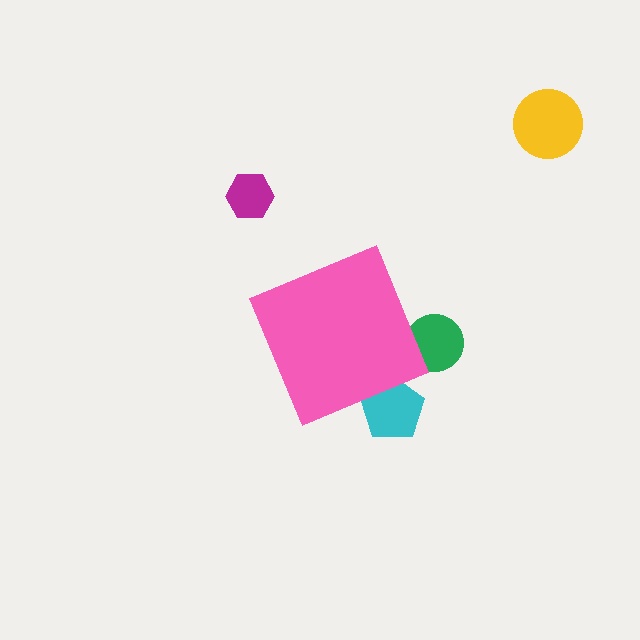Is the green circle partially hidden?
Yes, the green circle is partially hidden behind the pink diamond.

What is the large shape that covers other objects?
A pink diamond.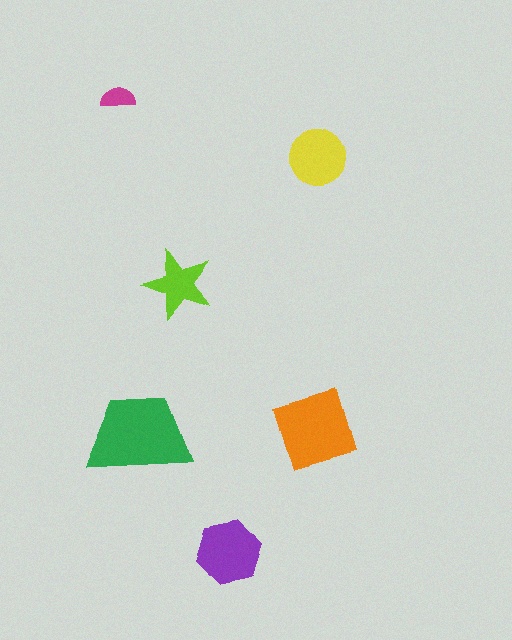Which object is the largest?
The green trapezoid.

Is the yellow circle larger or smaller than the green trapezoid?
Smaller.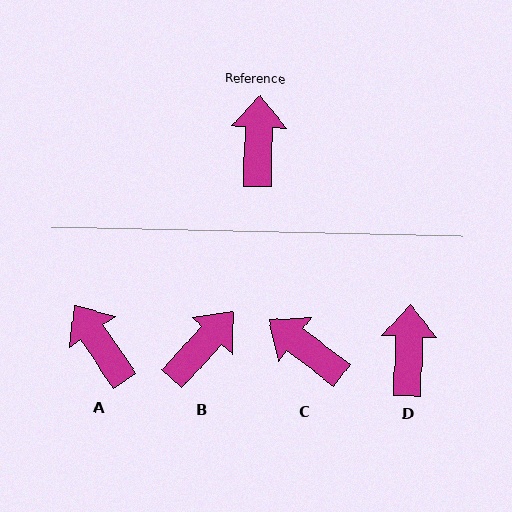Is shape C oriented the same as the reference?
No, it is off by about 55 degrees.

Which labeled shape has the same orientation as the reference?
D.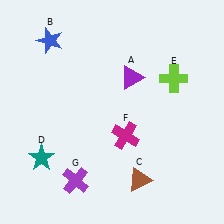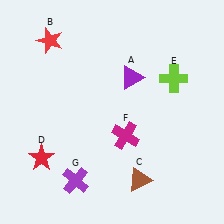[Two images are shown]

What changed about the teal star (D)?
In Image 1, D is teal. In Image 2, it changed to red.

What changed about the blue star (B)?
In Image 1, B is blue. In Image 2, it changed to red.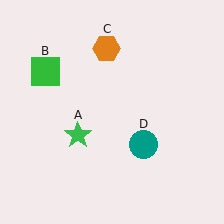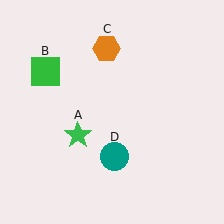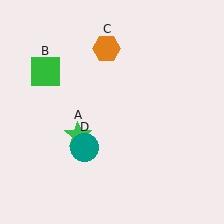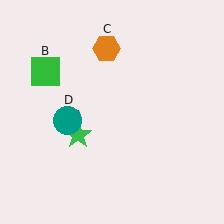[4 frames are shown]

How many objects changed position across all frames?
1 object changed position: teal circle (object D).